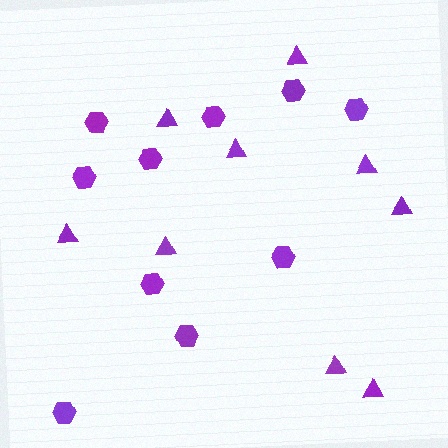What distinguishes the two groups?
There are 2 groups: one group of hexagons (10) and one group of triangles (9).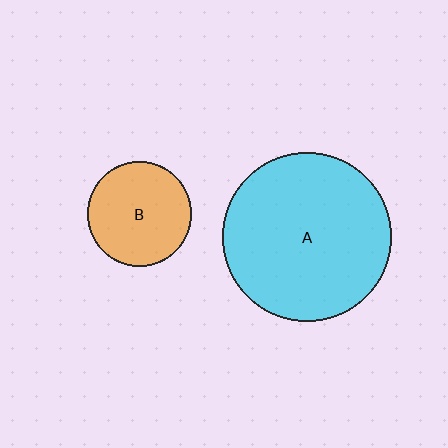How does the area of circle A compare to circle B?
Approximately 2.6 times.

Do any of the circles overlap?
No, none of the circles overlap.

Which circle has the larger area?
Circle A (cyan).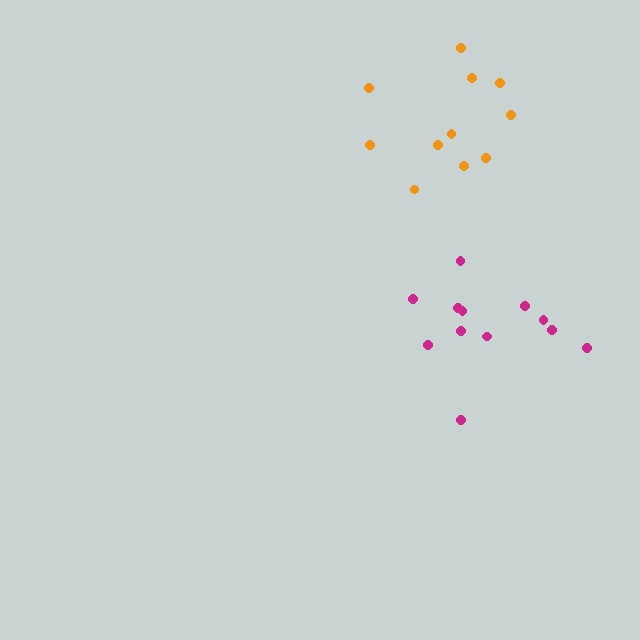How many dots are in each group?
Group 1: 12 dots, Group 2: 11 dots (23 total).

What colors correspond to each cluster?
The clusters are colored: magenta, orange.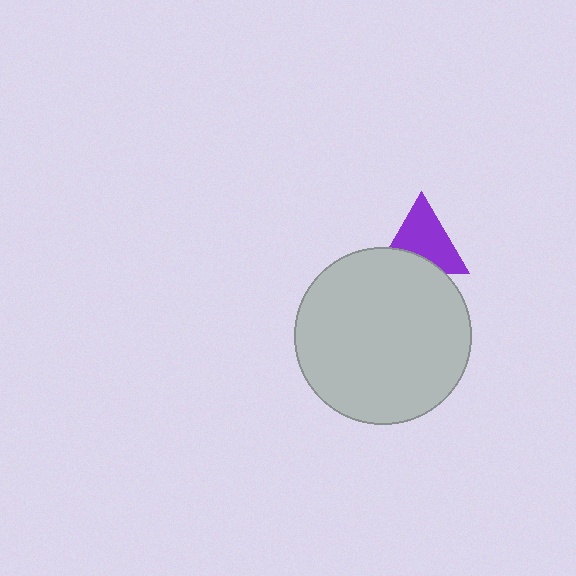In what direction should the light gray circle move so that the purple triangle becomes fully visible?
The light gray circle should move down. That is the shortest direction to clear the overlap and leave the purple triangle fully visible.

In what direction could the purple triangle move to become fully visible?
The purple triangle could move up. That would shift it out from behind the light gray circle entirely.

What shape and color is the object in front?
The object in front is a light gray circle.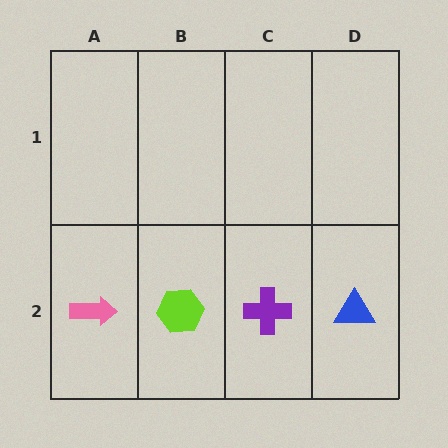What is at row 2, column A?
A pink arrow.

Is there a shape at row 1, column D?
No, that cell is empty.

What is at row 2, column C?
A purple cross.